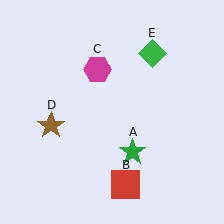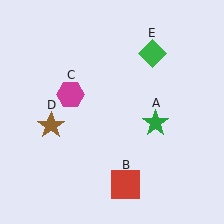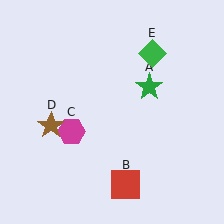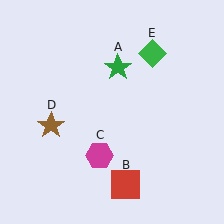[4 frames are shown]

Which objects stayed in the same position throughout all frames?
Red square (object B) and brown star (object D) and green diamond (object E) remained stationary.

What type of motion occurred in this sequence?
The green star (object A), magenta hexagon (object C) rotated counterclockwise around the center of the scene.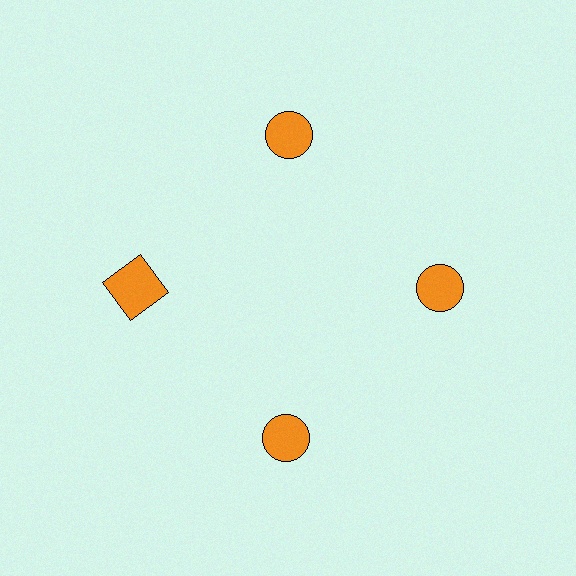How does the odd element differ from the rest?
It has a different shape: square instead of circle.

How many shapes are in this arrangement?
There are 4 shapes arranged in a ring pattern.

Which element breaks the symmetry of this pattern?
The orange square at roughly the 9 o'clock position breaks the symmetry. All other shapes are orange circles.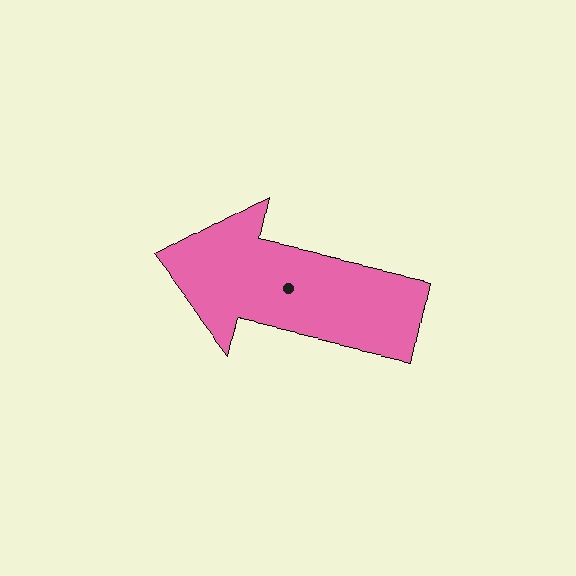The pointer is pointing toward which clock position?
Roughly 9 o'clock.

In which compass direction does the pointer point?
West.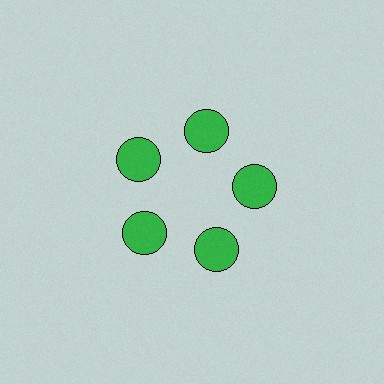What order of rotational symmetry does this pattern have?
This pattern has 5-fold rotational symmetry.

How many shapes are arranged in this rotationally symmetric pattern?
There are 5 shapes, arranged in 5 groups of 1.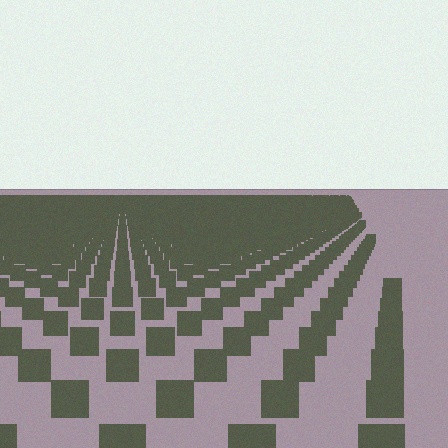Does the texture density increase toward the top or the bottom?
Density increases toward the top.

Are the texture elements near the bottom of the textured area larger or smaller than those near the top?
Larger. Near the bottom, elements are closer to the viewer and appear at a bigger on-screen size.